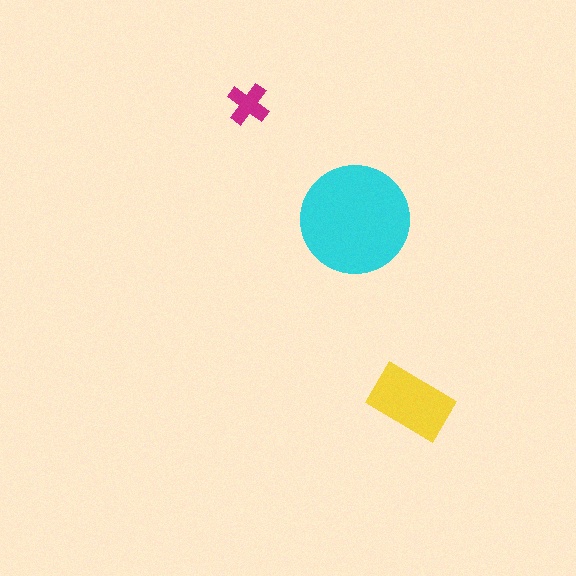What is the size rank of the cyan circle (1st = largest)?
1st.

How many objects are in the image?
There are 3 objects in the image.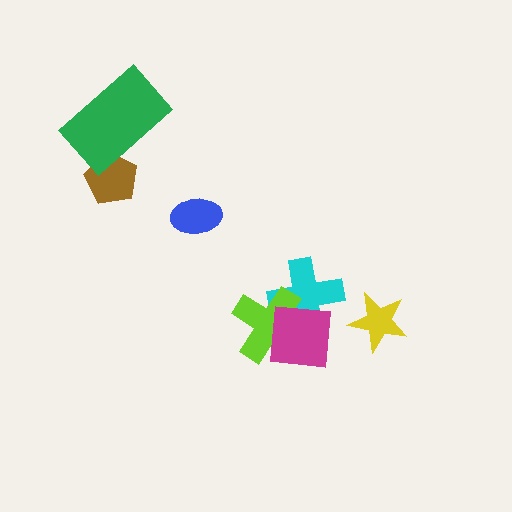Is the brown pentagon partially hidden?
Yes, it is partially covered by another shape.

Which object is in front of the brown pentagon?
The green rectangle is in front of the brown pentagon.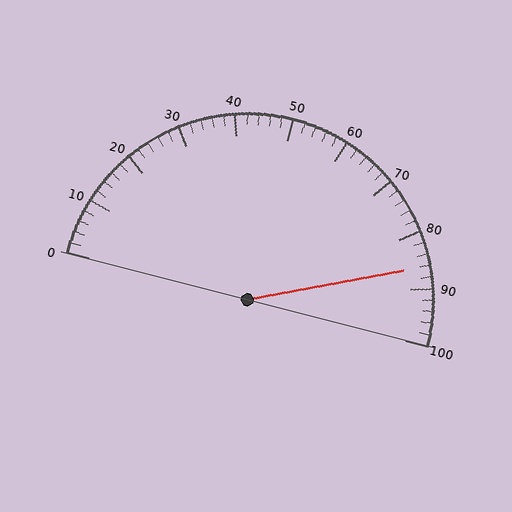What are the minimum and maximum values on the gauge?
The gauge ranges from 0 to 100.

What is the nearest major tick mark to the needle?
The nearest major tick mark is 90.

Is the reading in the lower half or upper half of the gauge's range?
The reading is in the upper half of the range (0 to 100).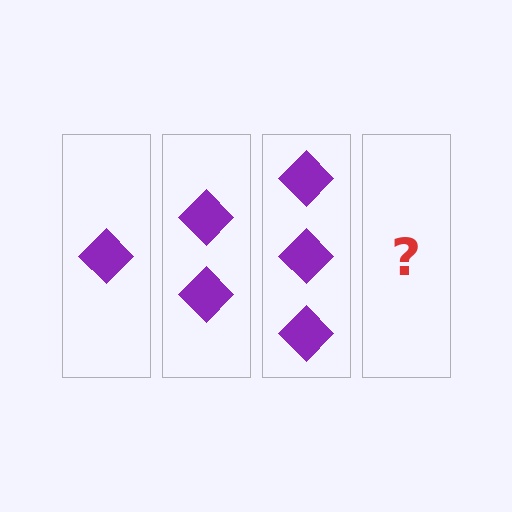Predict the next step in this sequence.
The next step is 4 diamonds.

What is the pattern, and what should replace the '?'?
The pattern is that each step adds one more diamond. The '?' should be 4 diamonds.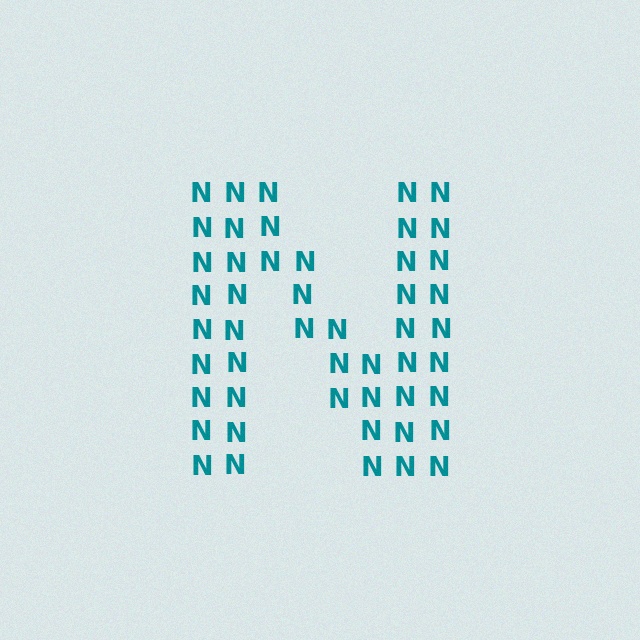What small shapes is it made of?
It is made of small letter N's.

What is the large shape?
The large shape is the letter N.